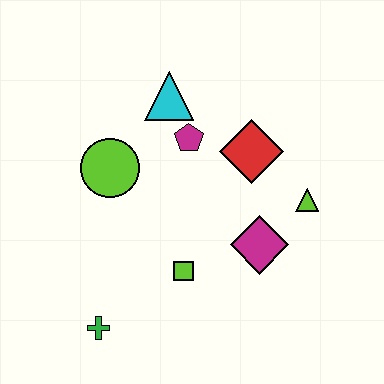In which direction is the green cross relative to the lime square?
The green cross is to the left of the lime square.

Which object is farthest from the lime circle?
The lime triangle is farthest from the lime circle.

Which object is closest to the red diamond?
The magenta pentagon is closest to the red diamond.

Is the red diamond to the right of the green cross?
Yes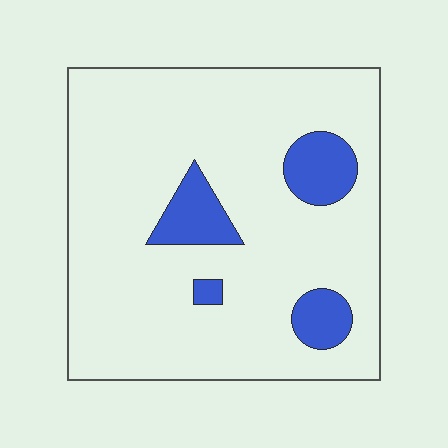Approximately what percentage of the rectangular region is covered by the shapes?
Approximately 15%.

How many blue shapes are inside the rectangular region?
4.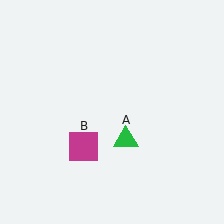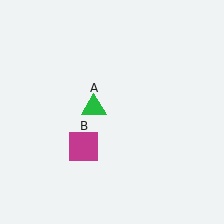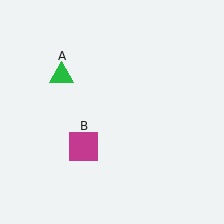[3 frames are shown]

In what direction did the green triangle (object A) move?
The green triangle (object A) moved up and to the left.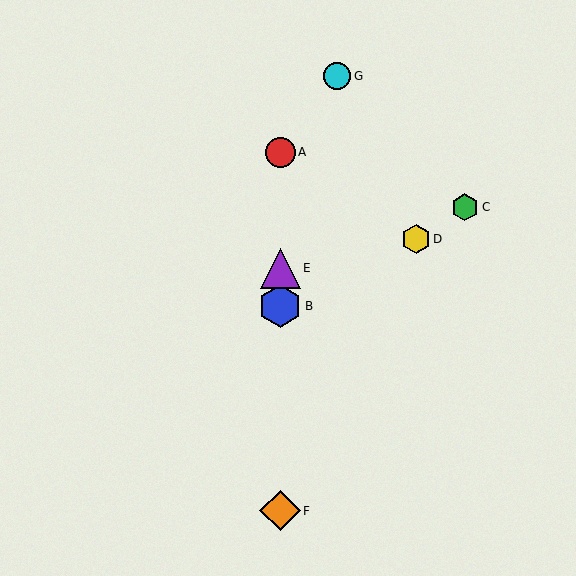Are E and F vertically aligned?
Yes, both are at x≈280.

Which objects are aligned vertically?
Objects A, B, E, F are aligned vertically.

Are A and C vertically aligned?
No, A is at x≈280 and C is at x≈465.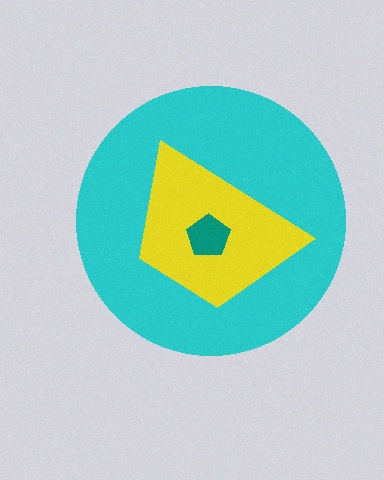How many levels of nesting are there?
3.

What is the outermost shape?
The cyan circle.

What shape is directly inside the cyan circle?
The yellow trapezoid.